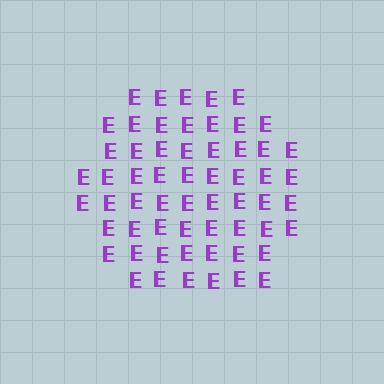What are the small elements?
The small elements are letter E's.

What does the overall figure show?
The overall figure shows a hexagon.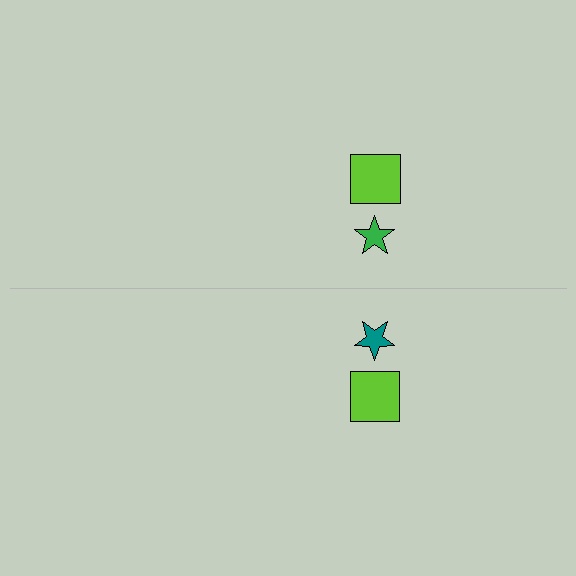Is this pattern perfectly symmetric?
No, the pattern is not perfectly symmetric. The teal star on the bottom side breaks the symmetry — its mirror counterpart is green.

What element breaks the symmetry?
The teal star on the bottom side breaks the symmetry — its mirror counterpart is green.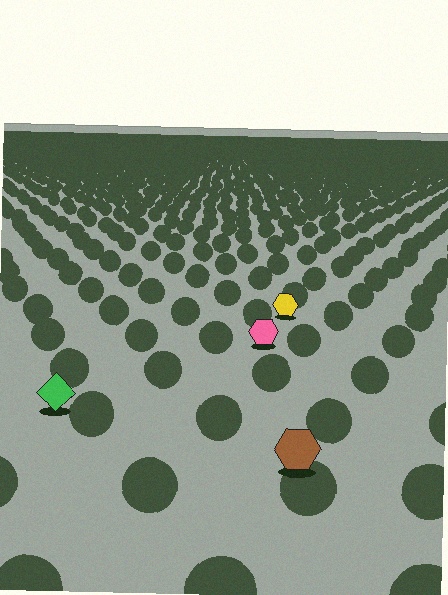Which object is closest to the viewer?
The brown hexagon is closest. The texture marks near it are larger and more spread out.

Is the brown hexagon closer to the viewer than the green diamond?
Yes. The brown hexagon is closer — you can tell from the texture gradient: the ground texture is coarser near it.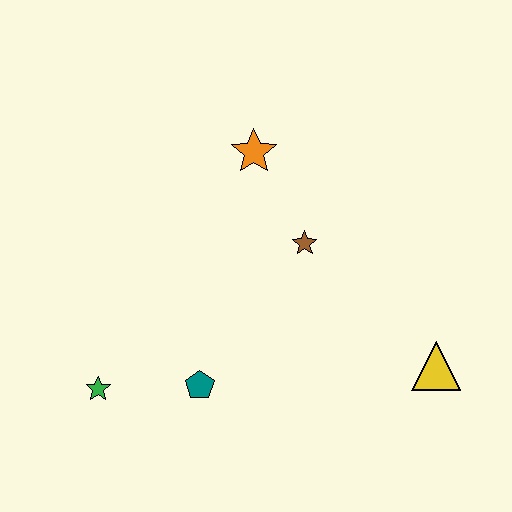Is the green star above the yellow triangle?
No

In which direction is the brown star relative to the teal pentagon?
The brown star is above the teal pentagon.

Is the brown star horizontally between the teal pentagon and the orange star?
No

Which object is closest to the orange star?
The brown star is closest to the orange star.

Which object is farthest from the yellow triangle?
The green star is farthest from the yellow triangle.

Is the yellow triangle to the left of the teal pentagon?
No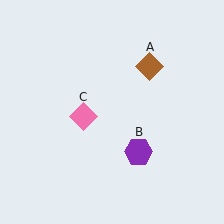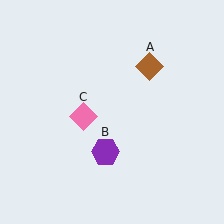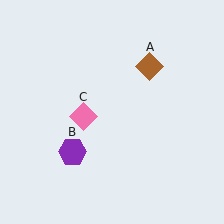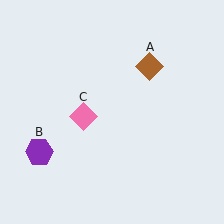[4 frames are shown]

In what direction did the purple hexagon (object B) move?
The purple hexagon (object B) moved left.